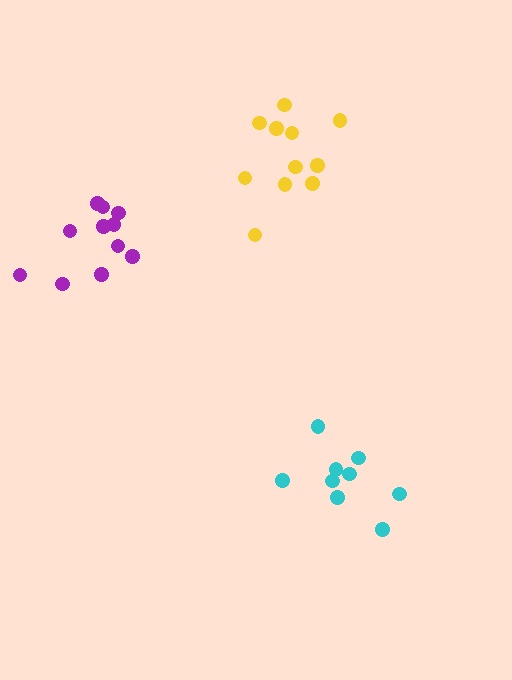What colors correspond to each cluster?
The clusters are colored: yellow, cyan, purple.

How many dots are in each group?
Group 1: 11 dots, Group 2: 9 dots, Group 3: 11 dots (31 total).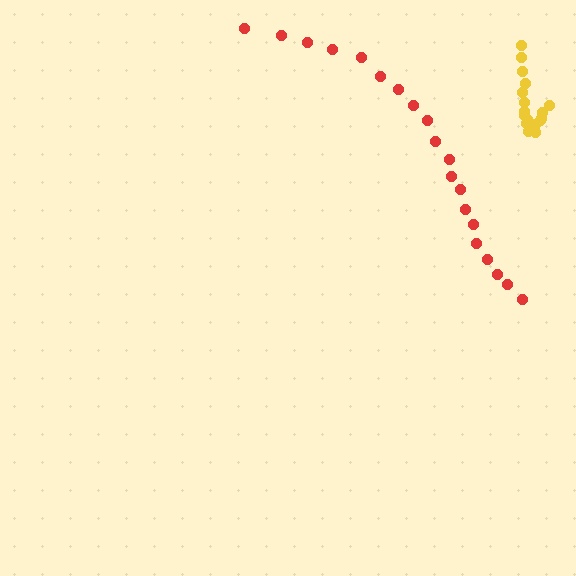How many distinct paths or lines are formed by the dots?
There are 2 distinct paths.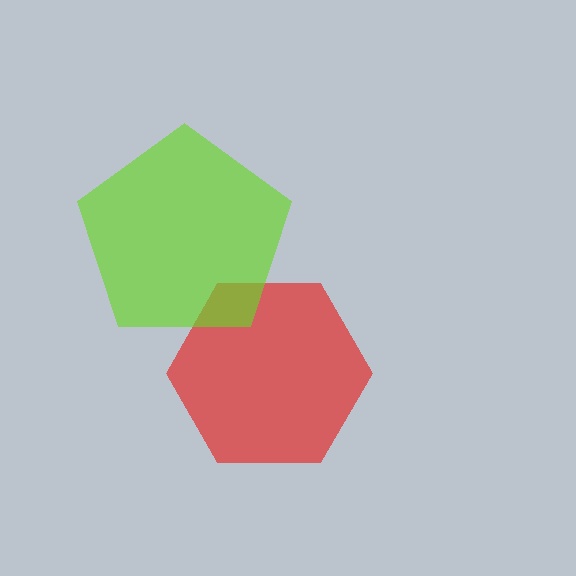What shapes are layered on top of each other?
The layered shapes are: a red hexagon, a lime pentagon.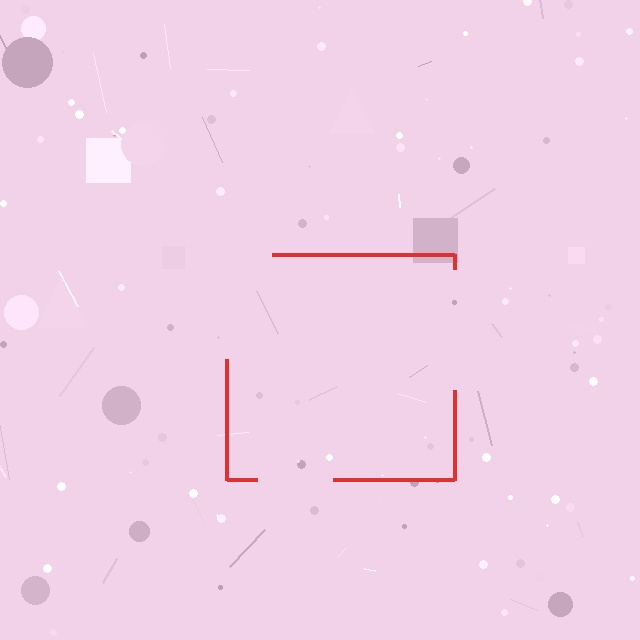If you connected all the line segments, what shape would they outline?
They would outline a square.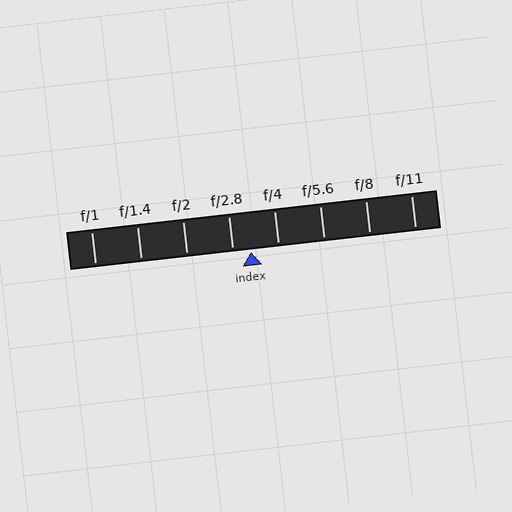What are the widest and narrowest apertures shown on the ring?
The widest aperture shown is f/1 and the narrowest is f/11.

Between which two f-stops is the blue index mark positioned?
The index mark is between f/2.8 and f/4.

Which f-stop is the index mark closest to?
The index mark is closest to f/2.8.